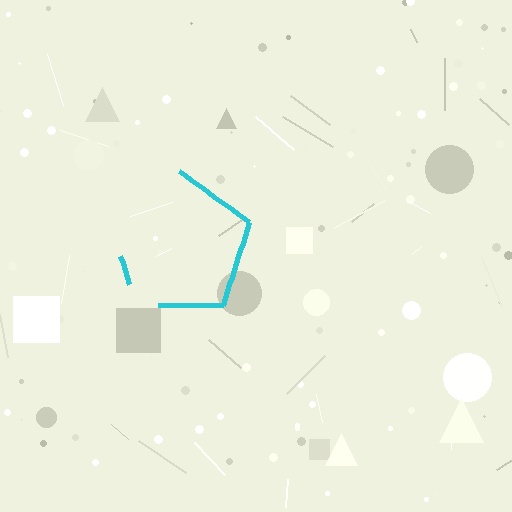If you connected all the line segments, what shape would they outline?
They would outline a pentagon.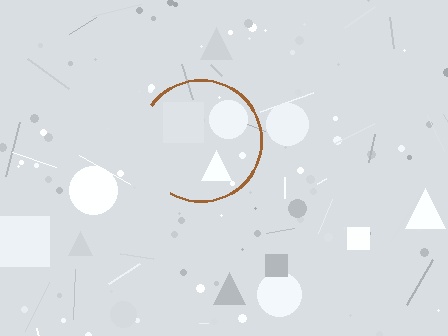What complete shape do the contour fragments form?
The contour fragments form a circle.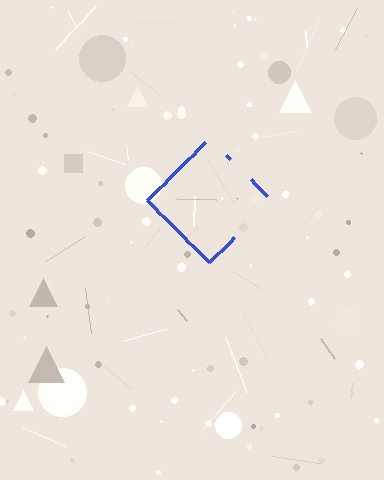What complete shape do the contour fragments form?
The contour fragments form a diamond.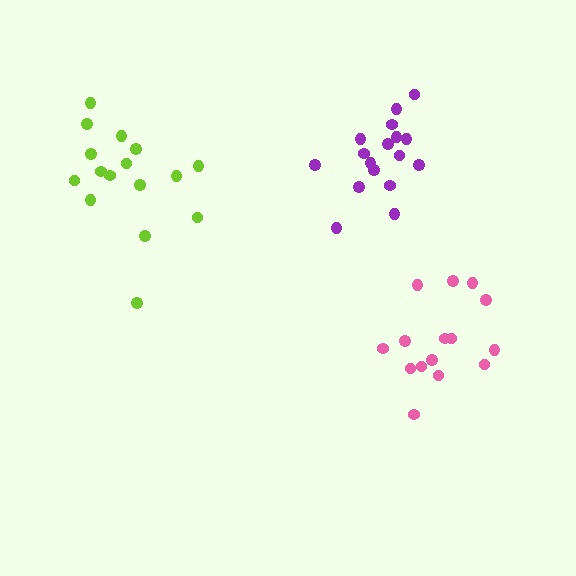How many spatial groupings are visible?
There are 3 spatial groupings.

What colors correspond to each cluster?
The clusters are colored: lime, purple, pink.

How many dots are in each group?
Group 1: 16 dots, Group 2: 17 dots, Group 3: 15 dots (48 total).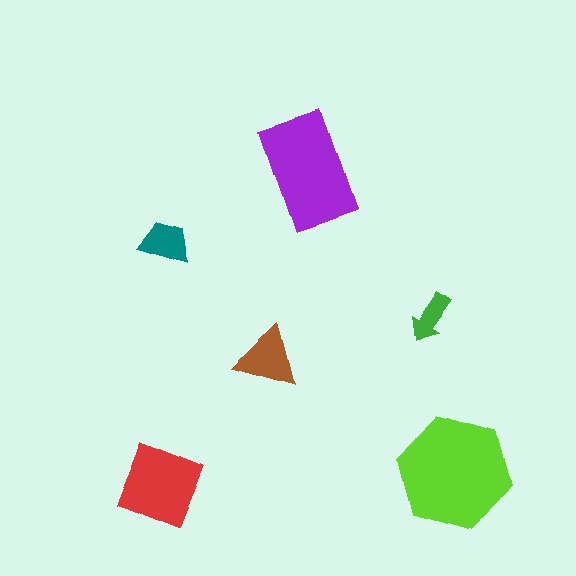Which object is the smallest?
The green arrow.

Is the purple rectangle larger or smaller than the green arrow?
Larger.